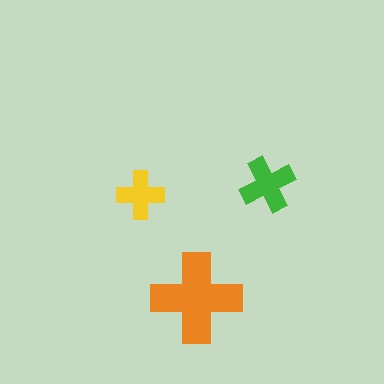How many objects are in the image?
There are 3 objects in the image.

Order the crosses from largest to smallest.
the orange one, the green one, the yellow one.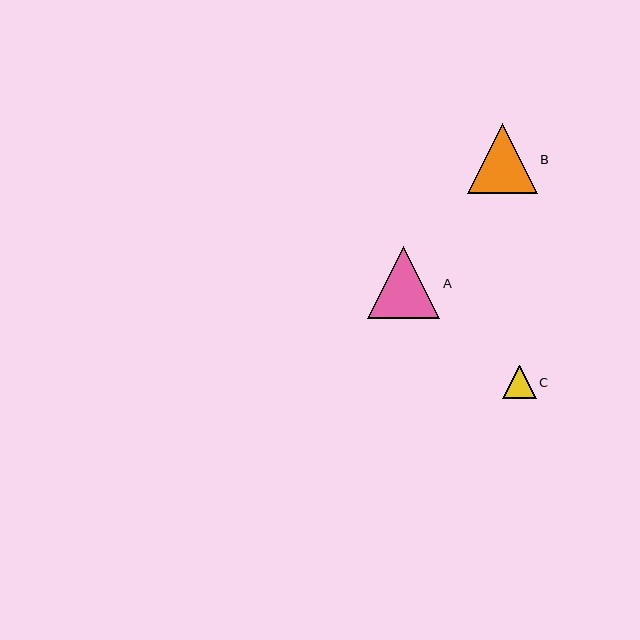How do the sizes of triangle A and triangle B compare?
Triangle A and triangle B are approximately the same size.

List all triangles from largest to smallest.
From largest to smallest: A, B, C.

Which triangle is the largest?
Triangle A is the largest with a size of approximately 72 pixels.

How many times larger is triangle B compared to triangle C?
Triangle B is approximately 2.1 times the size of triangle C.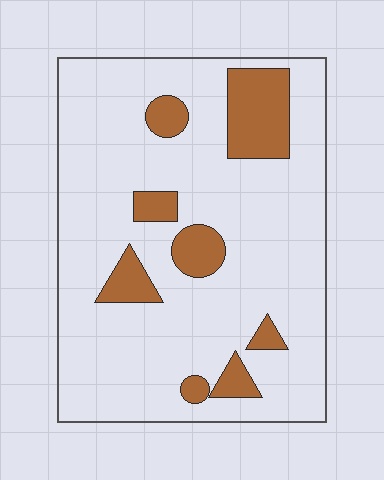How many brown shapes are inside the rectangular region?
8.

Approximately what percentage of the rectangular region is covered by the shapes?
Approximately 15%.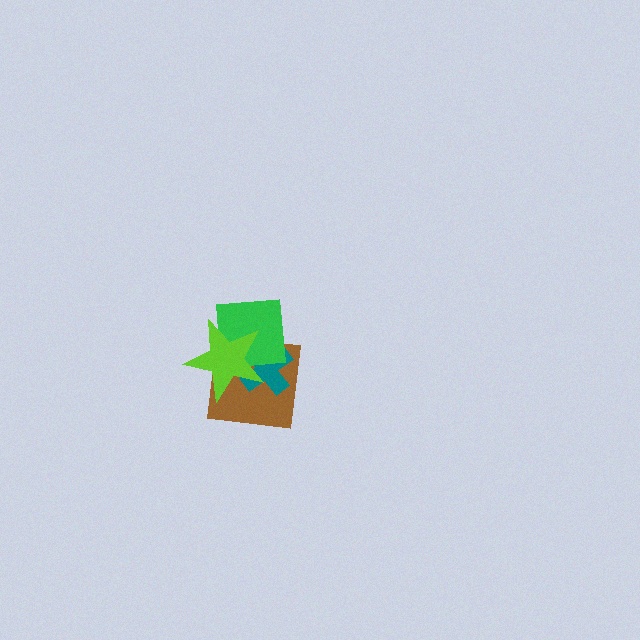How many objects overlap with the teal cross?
3 objects overlap with the teal cross.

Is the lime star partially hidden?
No, no other shape covers it.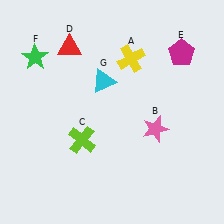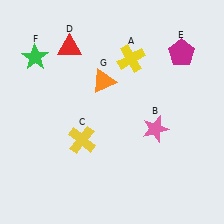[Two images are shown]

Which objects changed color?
C changed from lime to yellow. G changed from cyan to orange.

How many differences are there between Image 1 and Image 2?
There are 2 differences between the two images.